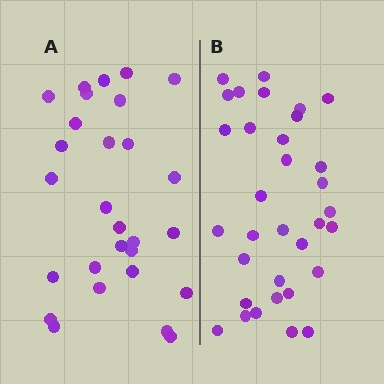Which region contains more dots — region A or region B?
Region B (the right region) has more dots.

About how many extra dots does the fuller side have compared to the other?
Region B has about 5 more dots than region A.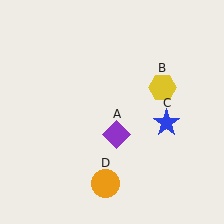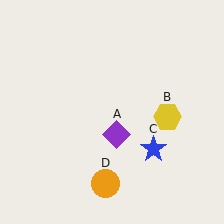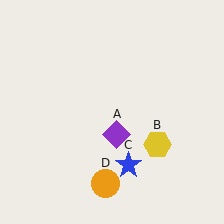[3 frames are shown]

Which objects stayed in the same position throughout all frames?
Purple diamond (object A) and orange circle (object D) remained stationary.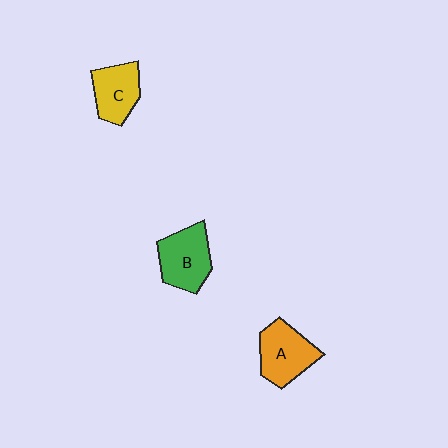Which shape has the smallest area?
Shape C (yellow).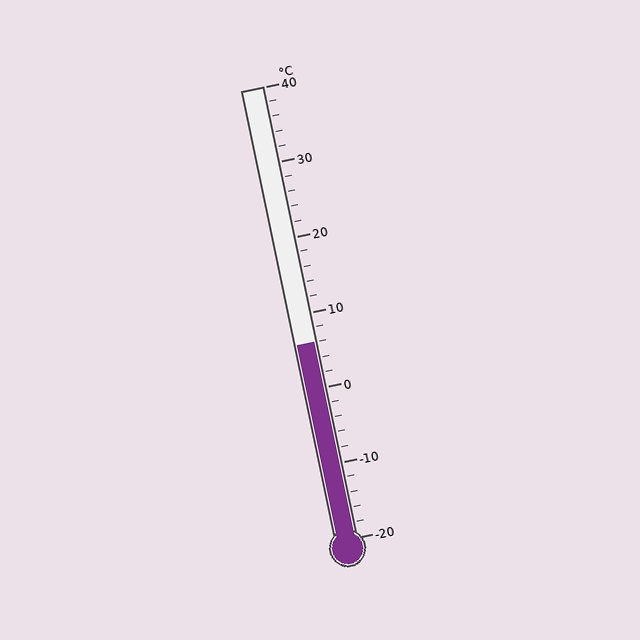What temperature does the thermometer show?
The thermometer shows approximately 6°C.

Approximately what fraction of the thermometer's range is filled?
The thermometer is filled to approximately 45% of its range.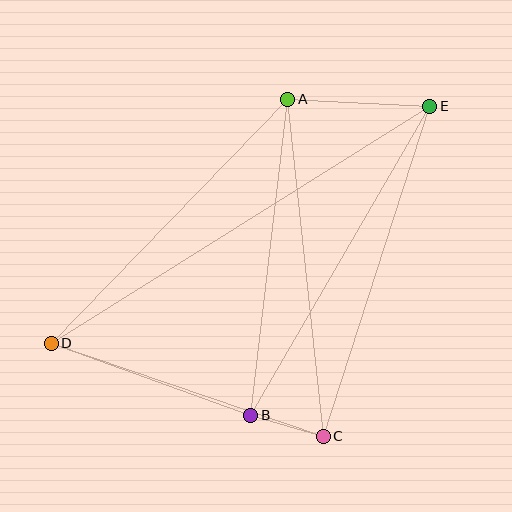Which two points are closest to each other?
Points B and C are closest to each other.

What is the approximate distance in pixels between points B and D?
The distance between B and D is approximately 212 pixels.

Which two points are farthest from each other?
Points D and E are farthest from each other.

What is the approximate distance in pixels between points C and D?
The distance between C and D is approximately 287 pixels.